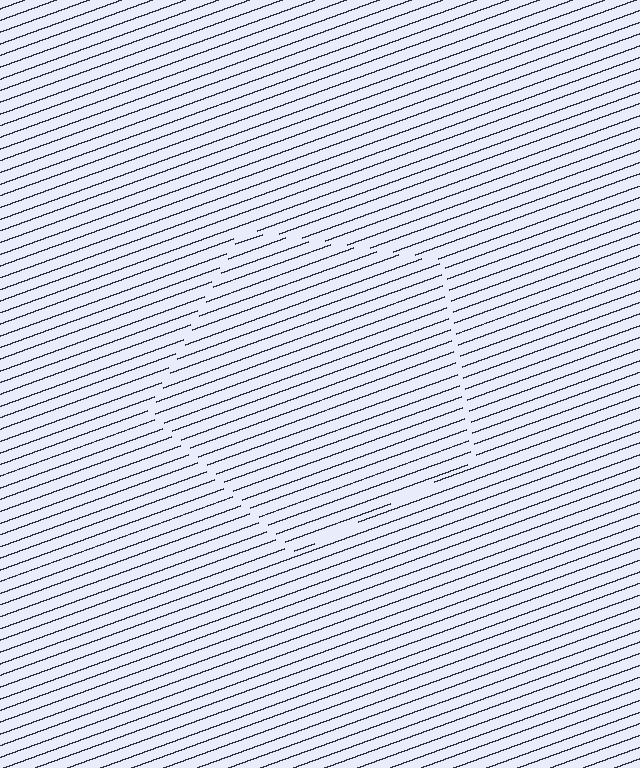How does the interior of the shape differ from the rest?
The interior of the shape contains the same grating, shifted by half a period — the contour is defined by the phase discontinuity where line-ends from the inner and outer gratings abut.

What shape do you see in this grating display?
An illusory pentagon. The interior of the shape contains the same grating, shifted by half a period — the contour is defined by the phase discontinuity where line-ends from the inner and outer gratings abut.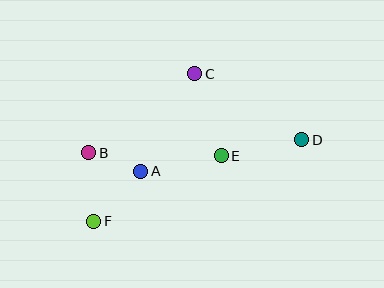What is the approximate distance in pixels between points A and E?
The distance between A and E is approximately 82 pixels.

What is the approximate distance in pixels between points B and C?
The distance between B and C is approximately 132 pixels.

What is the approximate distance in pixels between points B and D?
The distance between B and D is approximately 214 pixels.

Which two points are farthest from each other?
Points D and F are farthest from each other.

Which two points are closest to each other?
Points A and B are closest to each other.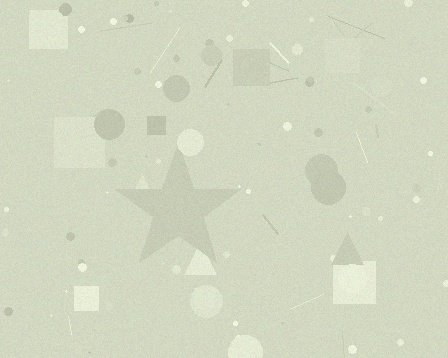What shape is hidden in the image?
A star is hidden in the image.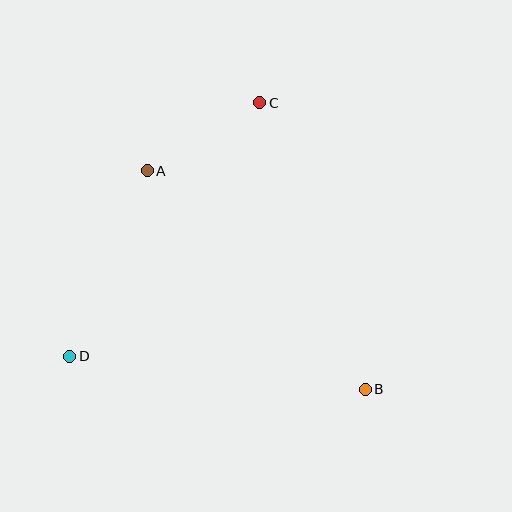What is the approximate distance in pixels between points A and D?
The distance between A and D is approximately 201 pixels.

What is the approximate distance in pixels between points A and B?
The distance between A and B is approximately 309 pixels.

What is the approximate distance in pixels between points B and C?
The distance between B and C is approximately 305 pixels.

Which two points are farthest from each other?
Points C and D are farthest from each other.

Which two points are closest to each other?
Points A and C are closest to each other.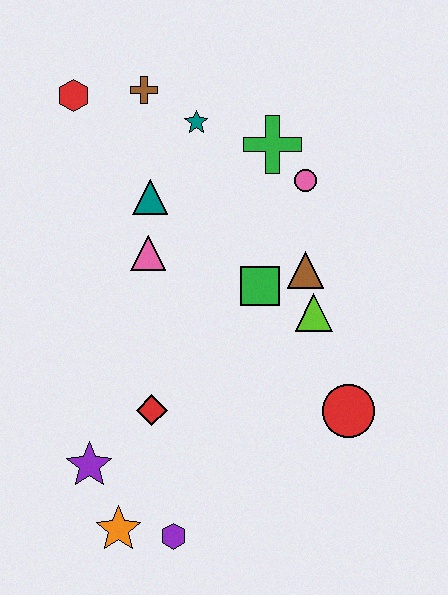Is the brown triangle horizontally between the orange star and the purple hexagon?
No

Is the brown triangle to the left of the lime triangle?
Yes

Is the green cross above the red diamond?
Yes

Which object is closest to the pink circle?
The green cross is closest to the pink circle.